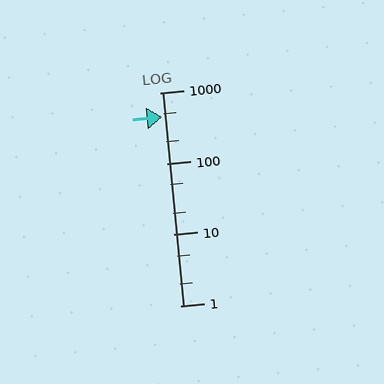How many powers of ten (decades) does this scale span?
The scale spans 3 decades, from 1 to 1000.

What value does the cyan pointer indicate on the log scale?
The pointer indicates approximately 450.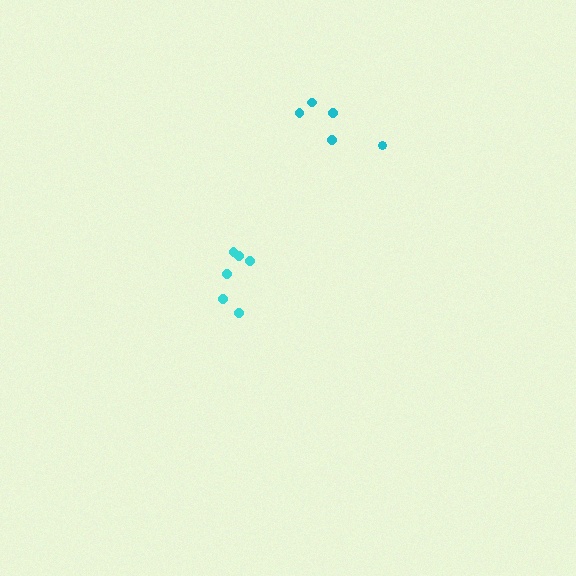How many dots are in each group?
Group 1: 6 dots, Group 2: 5 dots (11 total).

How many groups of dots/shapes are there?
There are 2 groups.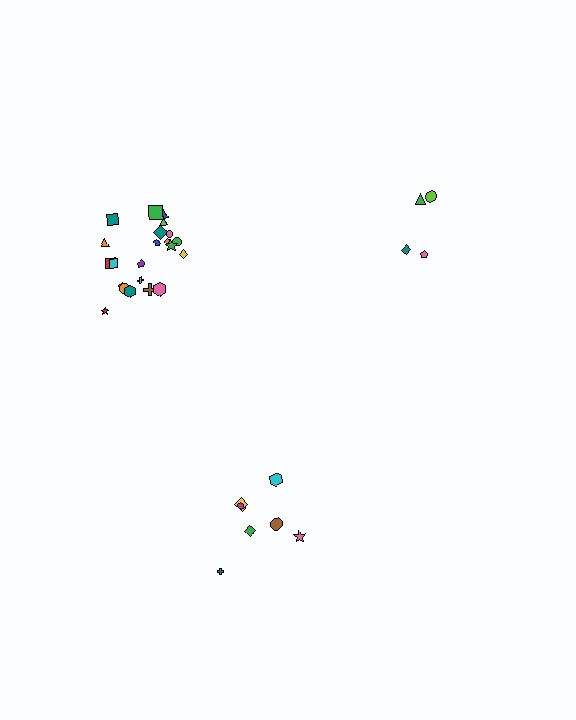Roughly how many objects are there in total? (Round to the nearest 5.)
Roughly 35 objects in total.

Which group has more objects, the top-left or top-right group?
The top-left group.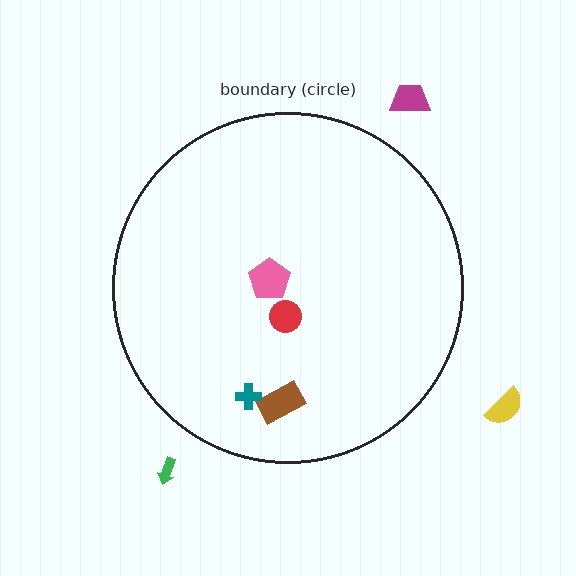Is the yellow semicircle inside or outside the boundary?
Outside.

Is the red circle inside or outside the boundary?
Inside.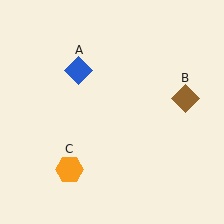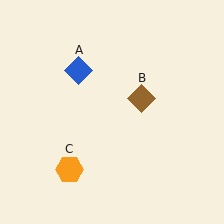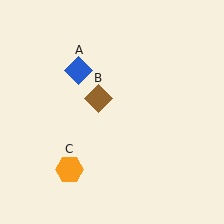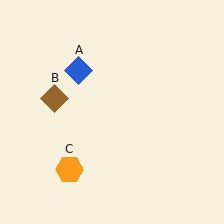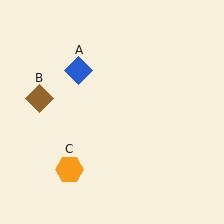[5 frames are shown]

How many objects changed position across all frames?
1 object changed position: brown diamond (object B).